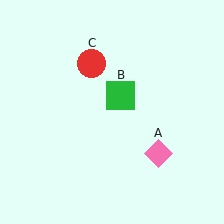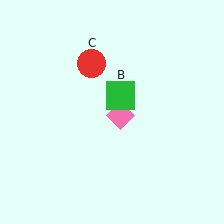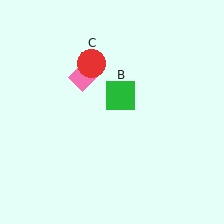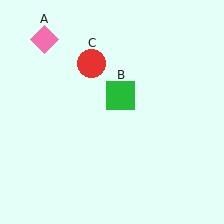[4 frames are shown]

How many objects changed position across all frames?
1 object changed position: pink diamond (object A).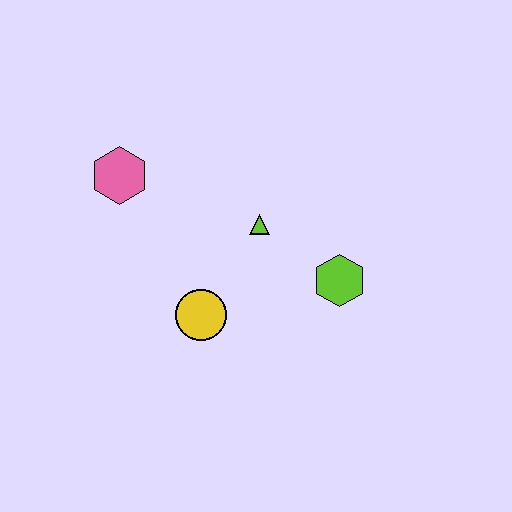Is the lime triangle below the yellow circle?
No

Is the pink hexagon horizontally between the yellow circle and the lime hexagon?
No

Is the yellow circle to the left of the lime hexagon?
Yes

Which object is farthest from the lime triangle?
The pink hexagon is farthest from the lime triangle.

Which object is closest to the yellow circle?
The lime triangle is closest to the yellow circle.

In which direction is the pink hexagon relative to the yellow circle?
The pink hexagon is above the yellow circle.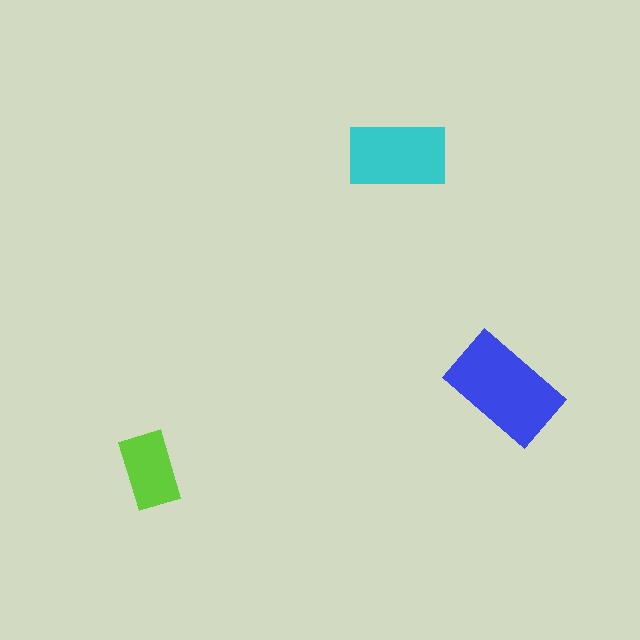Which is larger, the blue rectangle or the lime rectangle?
The blue one.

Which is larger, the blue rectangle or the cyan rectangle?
The blue one.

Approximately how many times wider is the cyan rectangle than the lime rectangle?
About 1.5 times wider.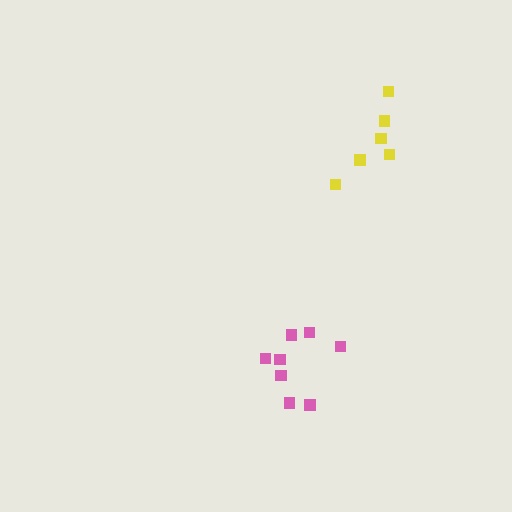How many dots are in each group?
Group 1: 8 dots, Group 2: 6 dots (14 total).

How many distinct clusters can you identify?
There are 2 distinct clusters.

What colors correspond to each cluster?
The clusters are colored: pink, yellow.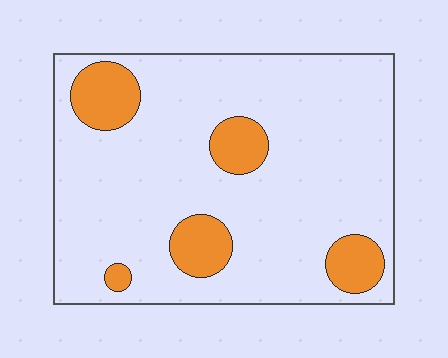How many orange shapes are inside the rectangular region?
5.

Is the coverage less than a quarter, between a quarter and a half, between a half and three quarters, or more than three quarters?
Less than a quarter.